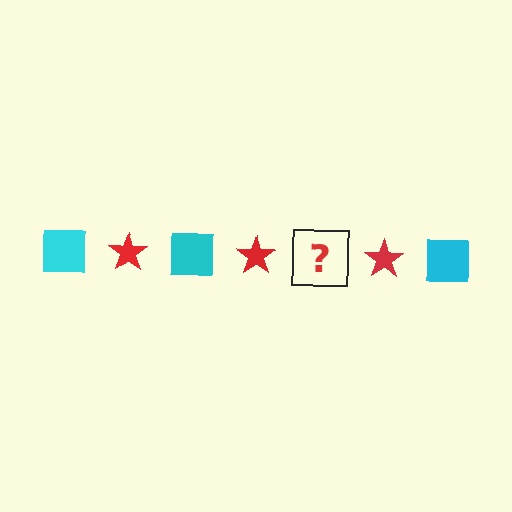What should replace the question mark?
The question mark should be replaced with a cyan square.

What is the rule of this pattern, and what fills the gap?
The rule is that the pattern alternates between cyan square and red star. The gap should be filled with a cyan square.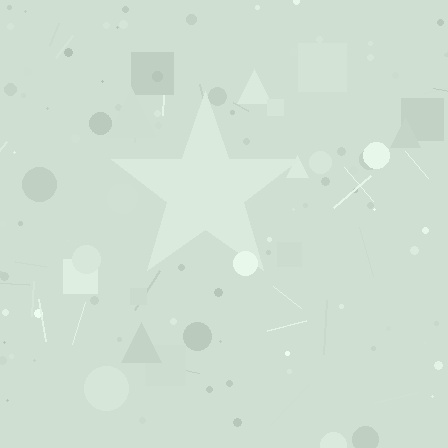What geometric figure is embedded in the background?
A star is embedded in the background.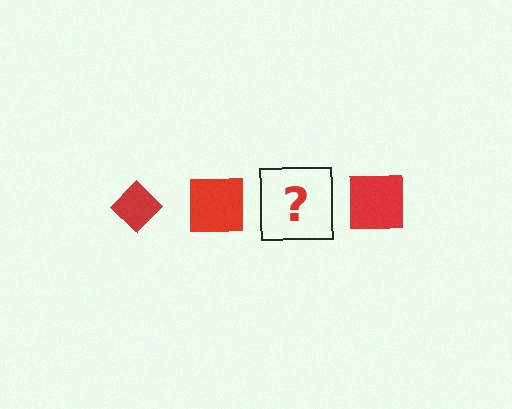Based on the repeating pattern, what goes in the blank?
The blank should be a red diamond.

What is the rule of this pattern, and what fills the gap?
The rule is that the pattern cycles through diamond, square shapes in red. The gap should be filled with a red diamond.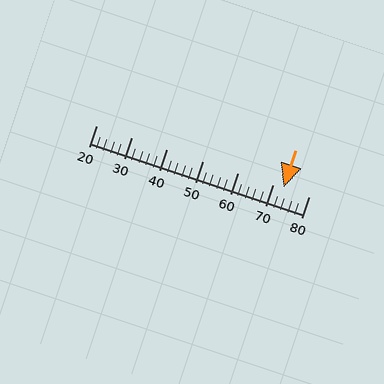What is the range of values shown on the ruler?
The ruler shows values from 20 to 80.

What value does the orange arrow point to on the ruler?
The orange arrow points to approximately 73.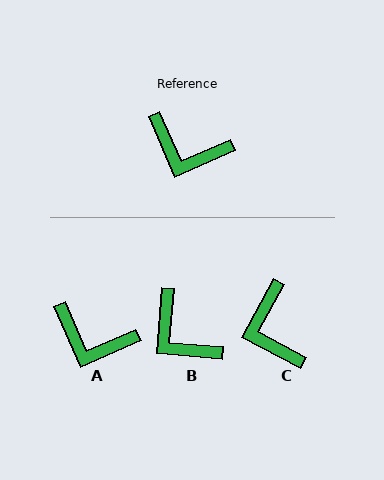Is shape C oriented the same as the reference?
No, it is off by about 52 degrees.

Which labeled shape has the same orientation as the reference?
A.